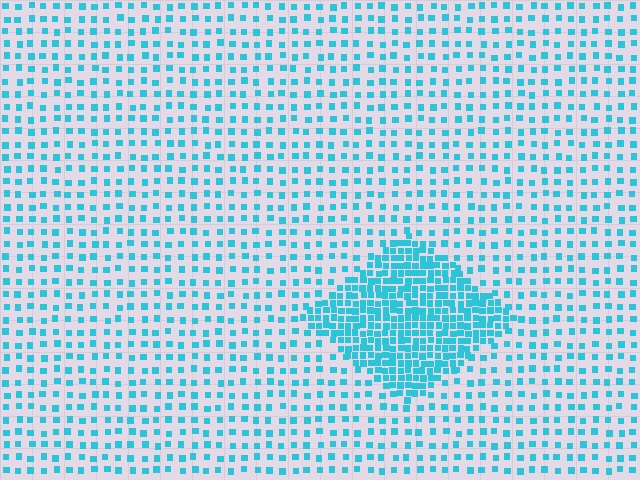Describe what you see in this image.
The image contains small cyan elements arranged at two different densities. A diamond-shaped region is visible where the elements are more densely packed than the surrounding area.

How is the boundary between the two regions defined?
The boundary is defined by a change in element density (approximately 2.8x ratio). All elements are the same color, size, and shape.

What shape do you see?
I see a diamond.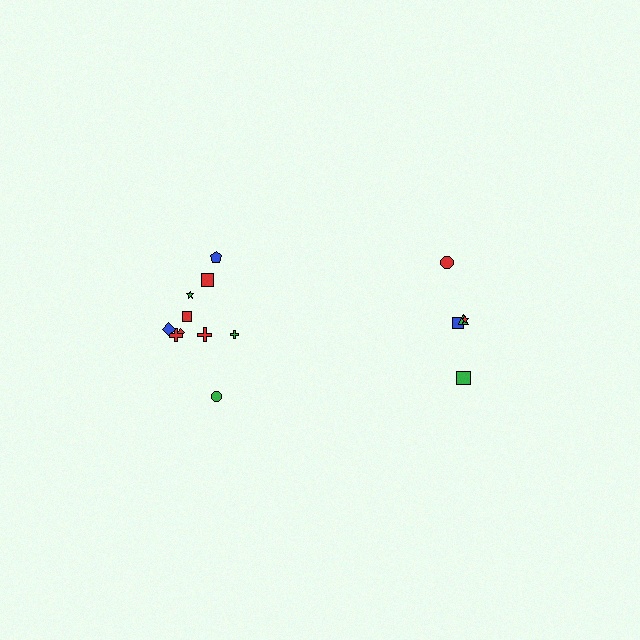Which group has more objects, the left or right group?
The left group.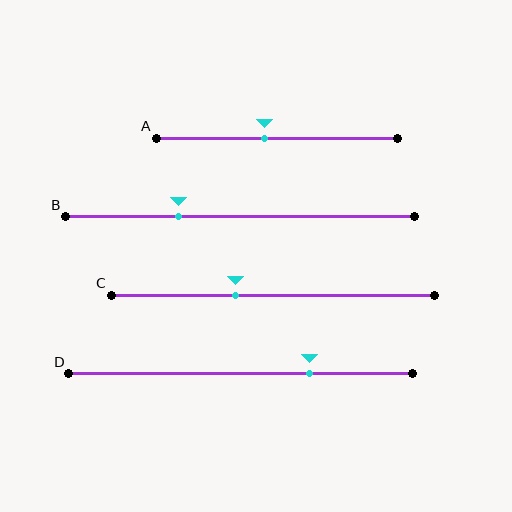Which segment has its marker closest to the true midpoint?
Segment A has its marker closest to the true midpoint.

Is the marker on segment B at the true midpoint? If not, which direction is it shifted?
No, the marker on segment B is shifted to the left by about 18% of the segment length.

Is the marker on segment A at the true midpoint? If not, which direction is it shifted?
No, the marker on segment A is shifted to the left by about 5% of the segment length.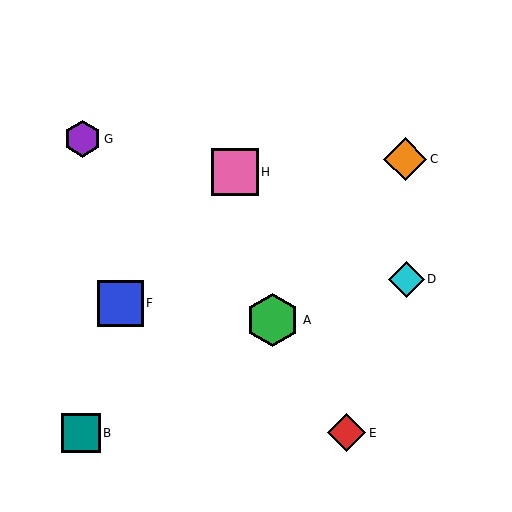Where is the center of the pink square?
The center of the pink square is at (235, 172).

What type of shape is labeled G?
Shape G is a purple hexagon.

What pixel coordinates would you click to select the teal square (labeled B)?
Click at (81, 433) to select the teal square B.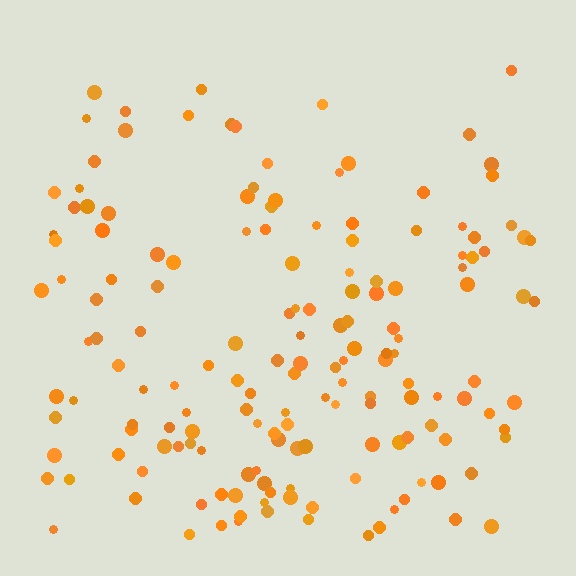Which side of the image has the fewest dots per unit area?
The top.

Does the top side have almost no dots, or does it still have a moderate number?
Still a moderate number, just noticeably fewer than the bottom.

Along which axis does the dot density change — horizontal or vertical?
Vertical.